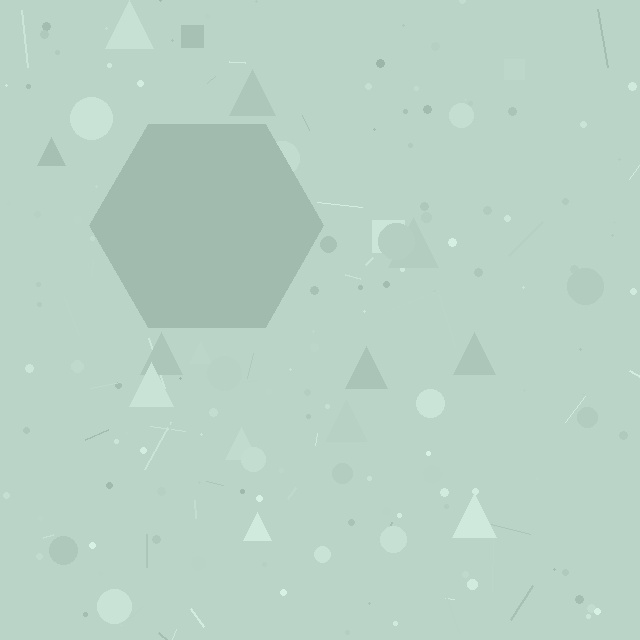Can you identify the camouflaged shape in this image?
The camouflaged shape is a hexagon.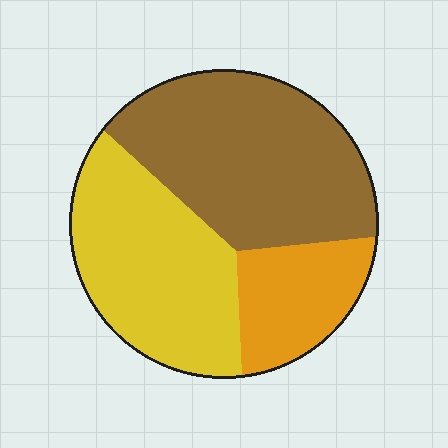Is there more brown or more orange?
Brown.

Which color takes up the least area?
Orange, at roughly 20%.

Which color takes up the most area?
Brown, at roughly 45%.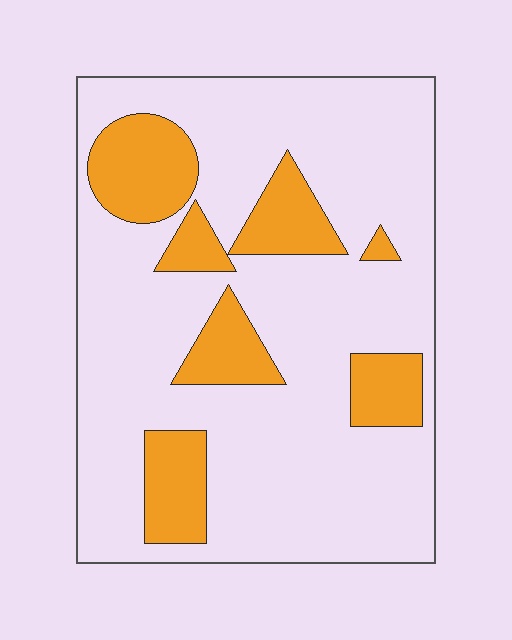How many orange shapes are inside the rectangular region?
7.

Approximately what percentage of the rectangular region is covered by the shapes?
Approximately 20%.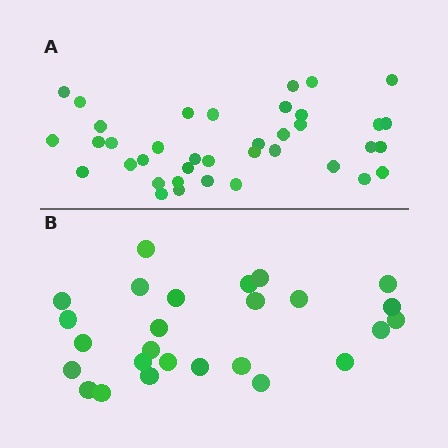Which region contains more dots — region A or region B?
Region A (the top region) has more dots.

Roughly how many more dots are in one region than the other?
Region A has roughly 12 or so more dots than region B.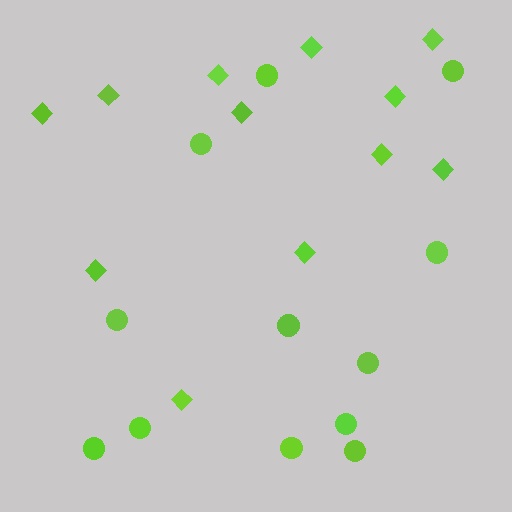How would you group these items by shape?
There are 2 groups: one group of circles (12) and one group of diamonds (12).